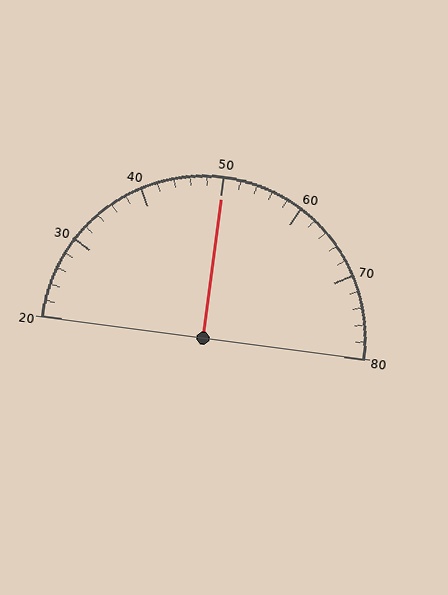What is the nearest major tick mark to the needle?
The nearest major tick mark is 50.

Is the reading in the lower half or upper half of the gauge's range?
The reading is in the upper half of the range (20 to 80).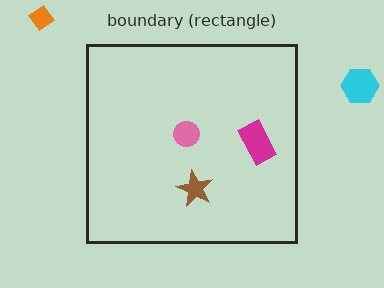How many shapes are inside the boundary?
3 inside, 2 outside.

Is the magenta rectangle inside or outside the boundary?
Inside.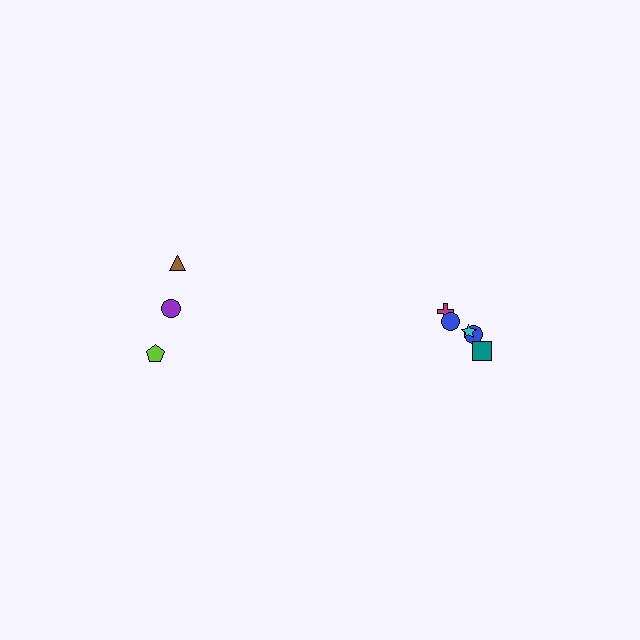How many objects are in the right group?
There are 5 objects.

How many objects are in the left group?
There are 3 objects.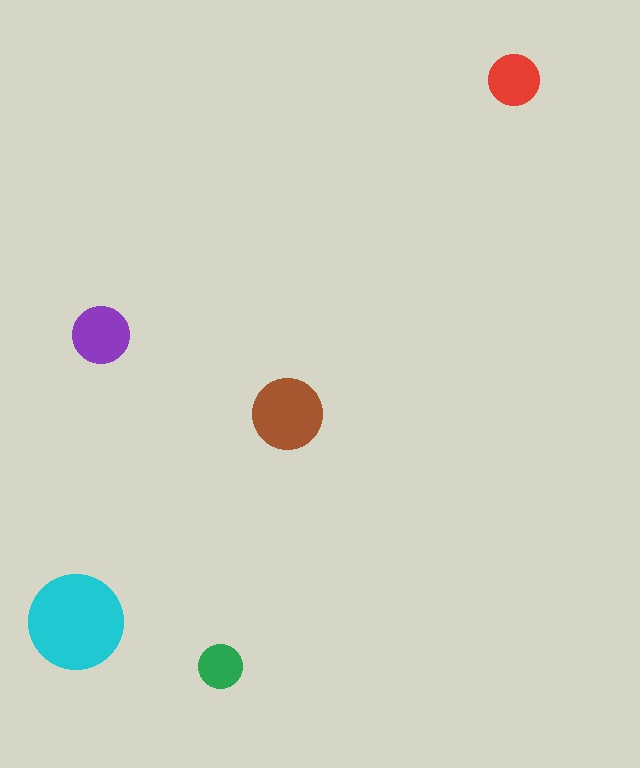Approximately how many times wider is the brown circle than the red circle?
About 1.5 times wider.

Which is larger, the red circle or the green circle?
The red one.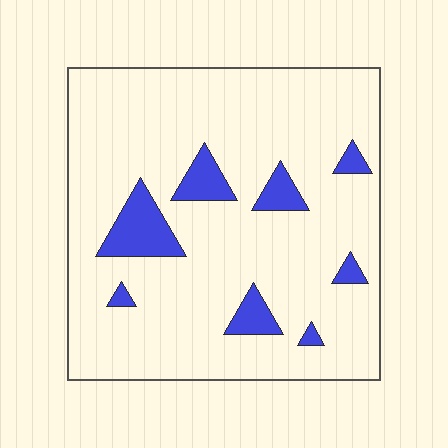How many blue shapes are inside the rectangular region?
8.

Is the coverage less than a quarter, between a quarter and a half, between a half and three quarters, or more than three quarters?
Less than a quarter.